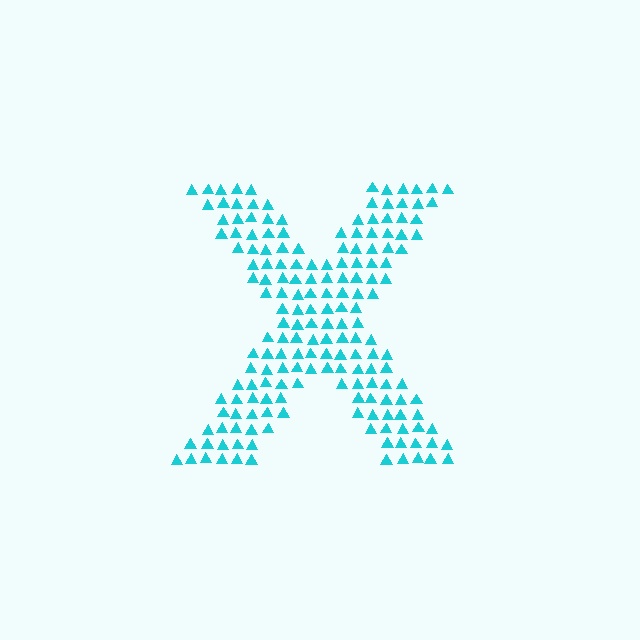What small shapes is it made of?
It is made of small triangles.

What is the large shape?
The large shape is the letter X.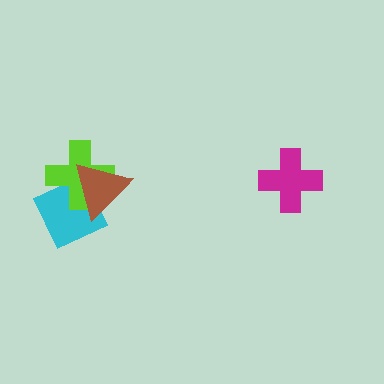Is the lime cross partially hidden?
Yes, it is partially covered by another shape.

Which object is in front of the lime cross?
The brown triangle is in front of the lime cross.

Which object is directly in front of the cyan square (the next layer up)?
The lime cross is directly in front of the cyan square.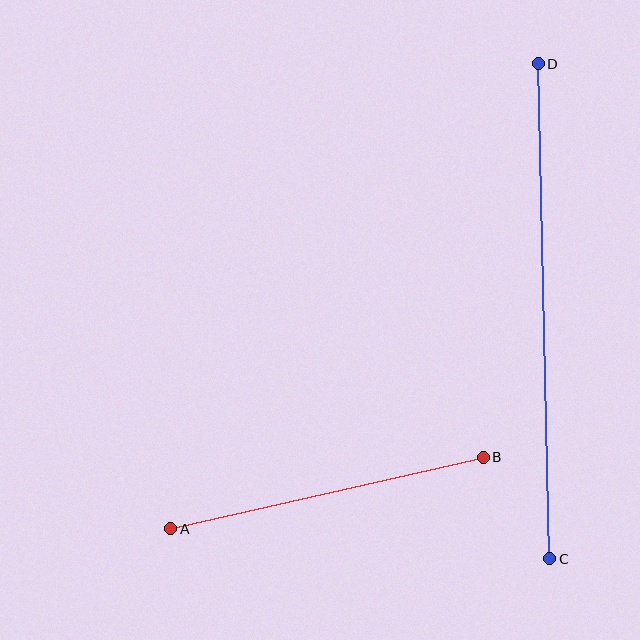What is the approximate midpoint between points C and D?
The midpoint is at approximately (544, 311) pixels.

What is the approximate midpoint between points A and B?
The midpoint is at approximately (327, 493) pixels.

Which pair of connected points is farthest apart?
Points C and D are farthest apart.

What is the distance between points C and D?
The distance is approximately 495 pixels.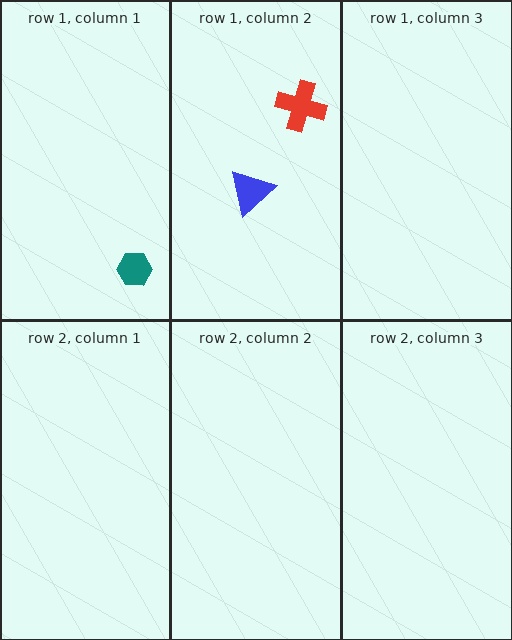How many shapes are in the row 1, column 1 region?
1.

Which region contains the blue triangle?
The row 1, column 2 region.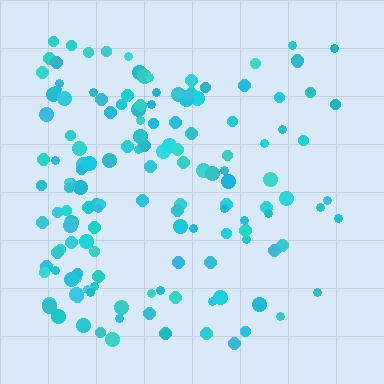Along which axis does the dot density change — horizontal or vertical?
Horizontal.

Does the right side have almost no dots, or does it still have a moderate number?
Still a moderate number, just noticeably fewer than the left.